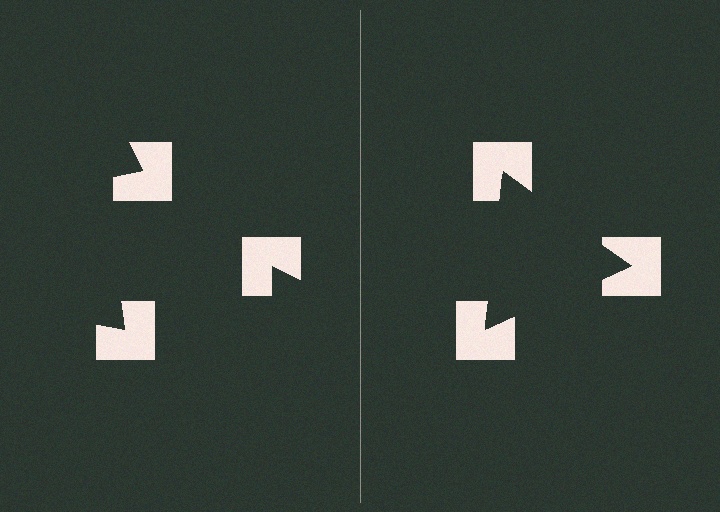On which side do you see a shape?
An illusory triangle appears on the right side. On the left side the wedge cuts are rotated, so no coherent shape forms.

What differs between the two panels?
The notched squares are positioned identically on both sides; only the wedge orientations differ. On the right they align to a triangle; on the left they are misaligned.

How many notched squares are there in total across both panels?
6 — 3 on each side.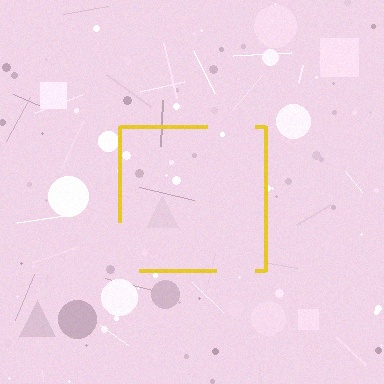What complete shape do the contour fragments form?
The contour fragments form a square.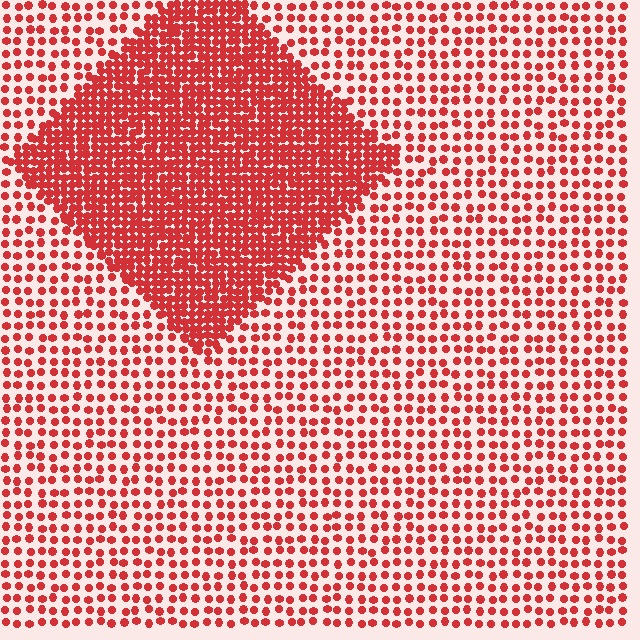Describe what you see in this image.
The image contains small red elements arranged at two different densities. A diamond-shaped region is visible where the elements are more densely packed than the surrounding area.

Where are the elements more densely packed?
The elements are more densely packed inside the diamond boundary.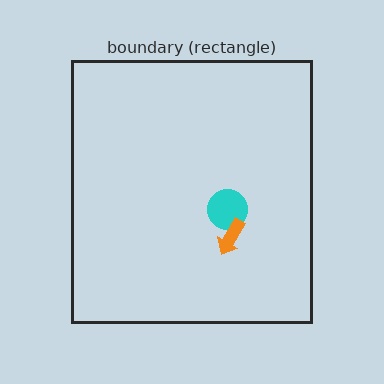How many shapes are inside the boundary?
2 inside, 0 outside.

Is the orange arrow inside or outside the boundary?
Inside.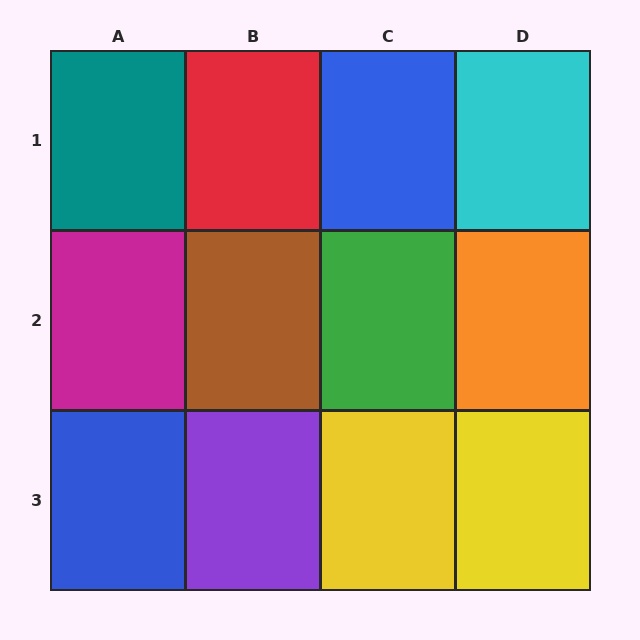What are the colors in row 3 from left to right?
Blue, purple, yellow, yellow.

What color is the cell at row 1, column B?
Red.